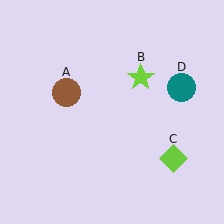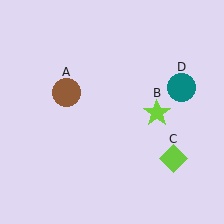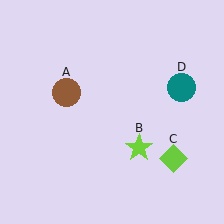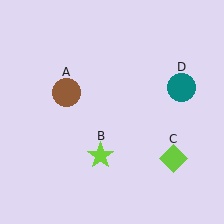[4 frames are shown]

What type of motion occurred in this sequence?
The lime star (object B) rotated clockwise around the center of the scene.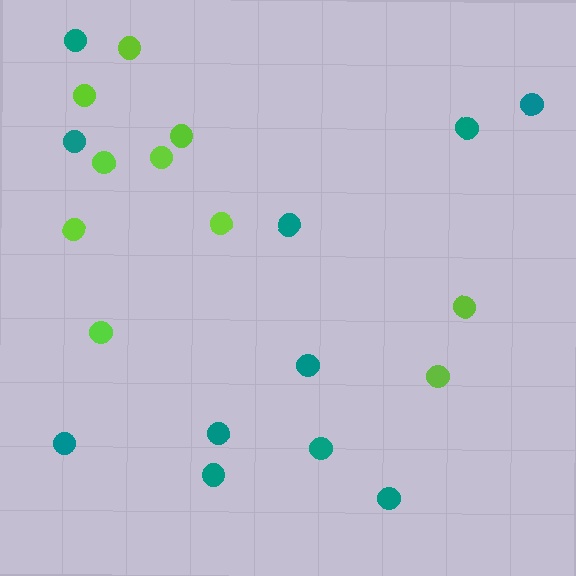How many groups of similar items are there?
There are 2 groups: one group of teal circles (11) and one group of lime circles (10).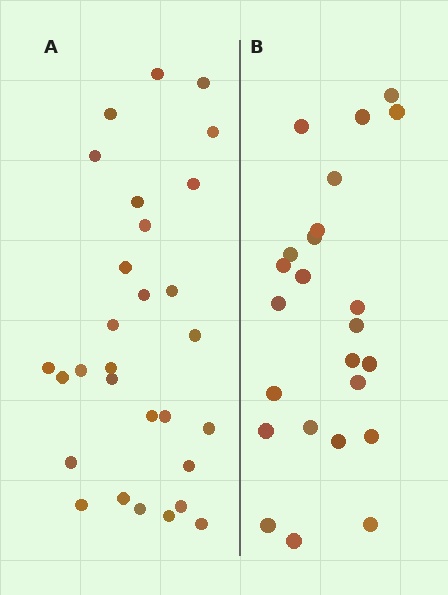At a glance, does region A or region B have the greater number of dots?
Region A (the left region) has more dots.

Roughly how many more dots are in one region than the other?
Region A has about 5 more dots than region B.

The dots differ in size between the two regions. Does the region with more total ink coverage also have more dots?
No. Region B has more total ink coverage because its dots are larger, but region A actually contains more individual dots. Total area can be misleading — the number of items is what matters here.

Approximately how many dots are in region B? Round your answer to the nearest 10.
About 20 dots. (The exact count is 24, which rounds to 20.)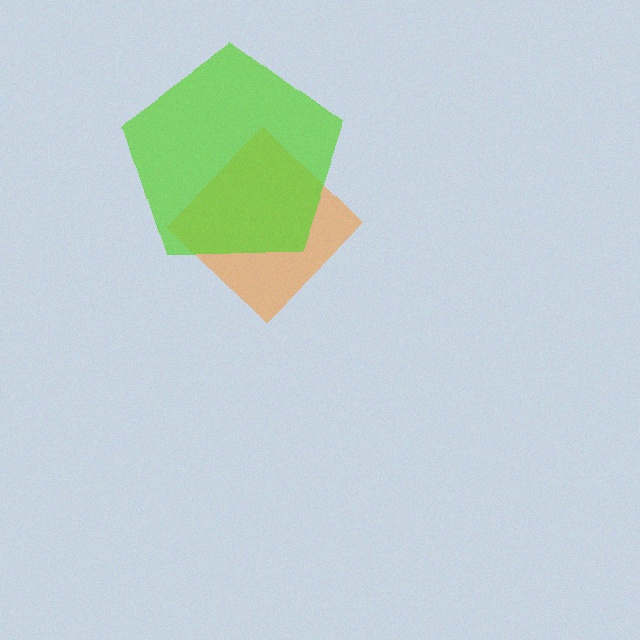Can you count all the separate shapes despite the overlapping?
Yes, there are 2 separate shapes.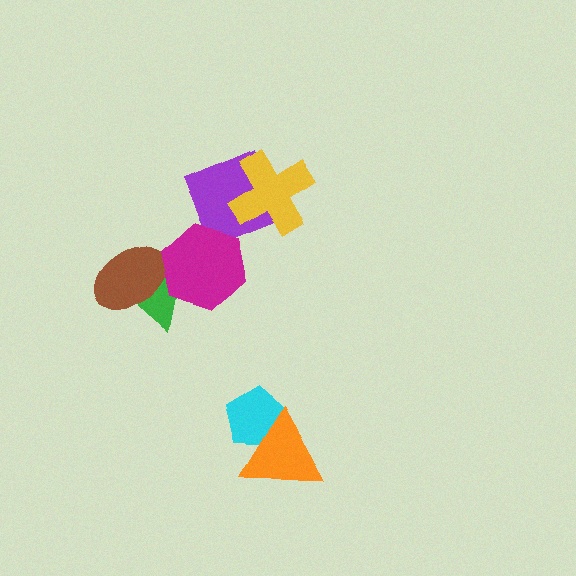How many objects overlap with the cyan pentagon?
1 object overlaps with the cyan pentagon.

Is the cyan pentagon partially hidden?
Yes, it is partially covered by another shape.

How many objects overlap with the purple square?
1 object overlaps with the purple square.